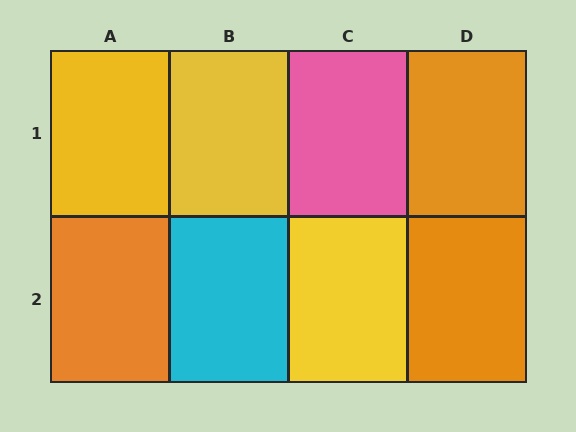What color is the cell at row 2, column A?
Orange.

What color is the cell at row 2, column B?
Cyan.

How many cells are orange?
3 cells are orange.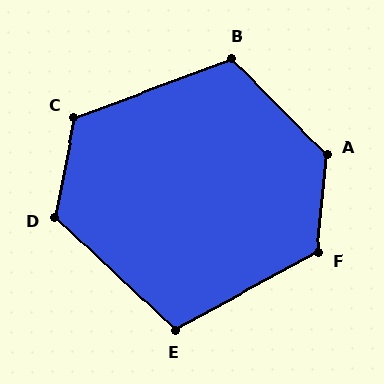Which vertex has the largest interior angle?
A, at approximately 131 degrees.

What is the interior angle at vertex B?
Approximately 114 degrees (obtuse).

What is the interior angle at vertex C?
Approximately 122 degrees (obtuse).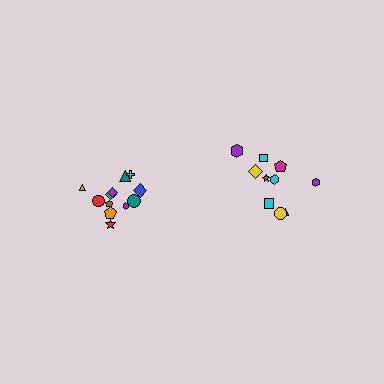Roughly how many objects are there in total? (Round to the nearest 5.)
Roughly 20 objects in total.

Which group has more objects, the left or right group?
The left group.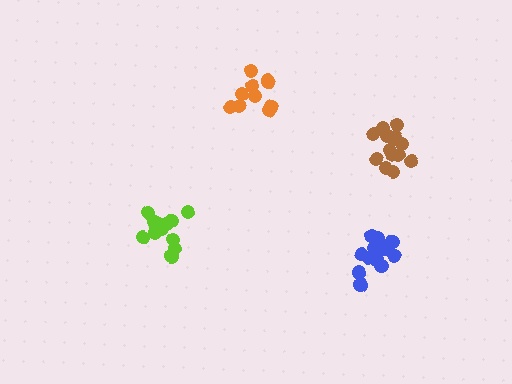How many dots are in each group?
Group 1: 10 dots, Group 2: 13 dots, Group 3: 12 dots, Group 4: 14 dots (49 total).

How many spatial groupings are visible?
There are 4 spatial groupings.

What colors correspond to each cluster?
The clusters are colored: orange, blue, lime, brown.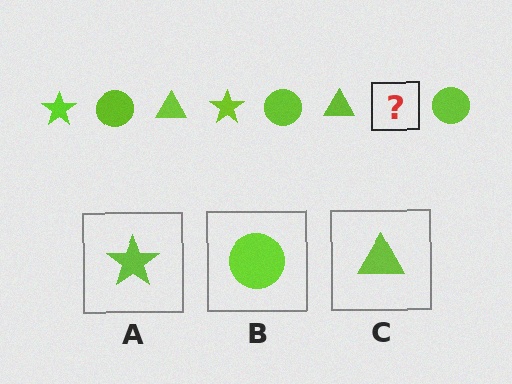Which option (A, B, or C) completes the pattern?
A.